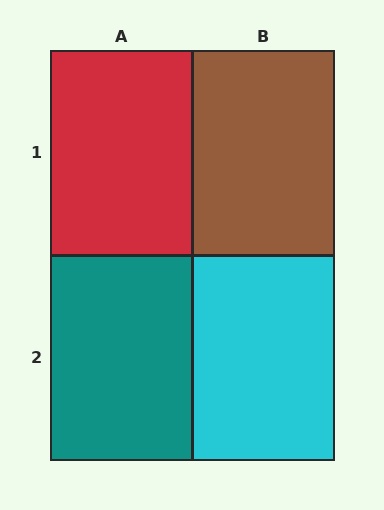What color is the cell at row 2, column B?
Cyan.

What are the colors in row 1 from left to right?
Red, brown.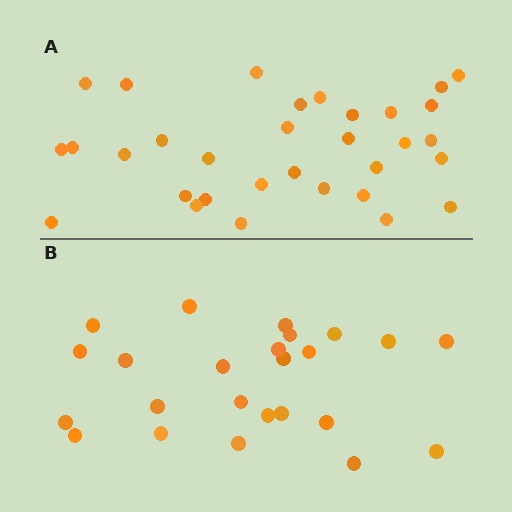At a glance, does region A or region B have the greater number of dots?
Region A (the top region) has more dots.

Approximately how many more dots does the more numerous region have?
Region A has roughly 8 or so more dots than region B.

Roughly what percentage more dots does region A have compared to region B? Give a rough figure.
About 35% more.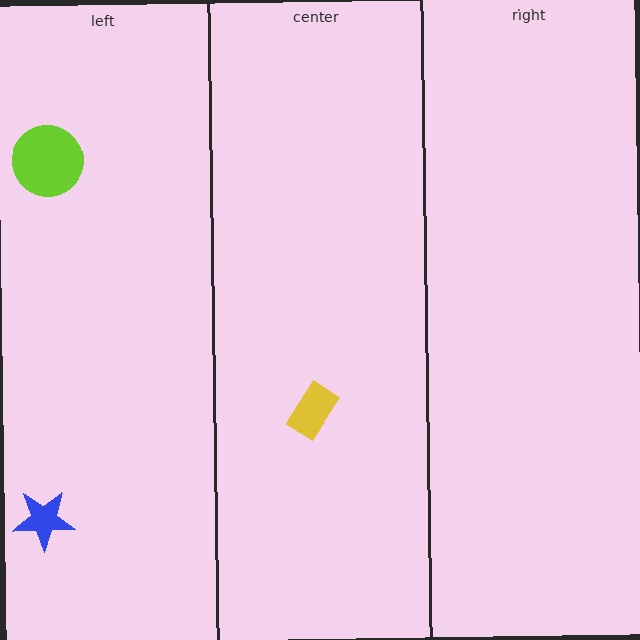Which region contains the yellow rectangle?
The center region.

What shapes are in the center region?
The yellow rectangle.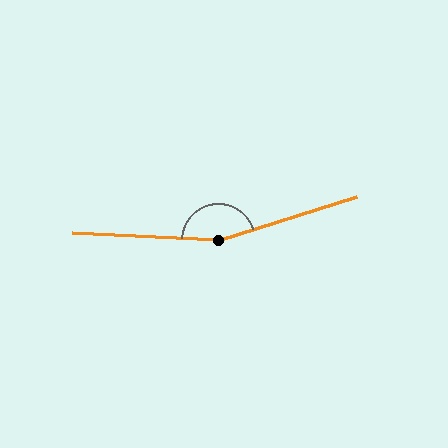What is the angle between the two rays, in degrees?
Approximately 159 degrees.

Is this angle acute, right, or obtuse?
It is obtuse.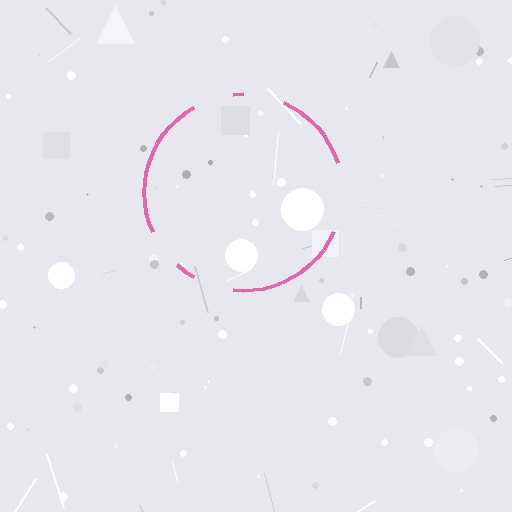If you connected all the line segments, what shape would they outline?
They would outline a circle.